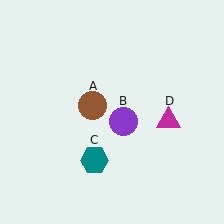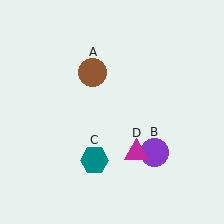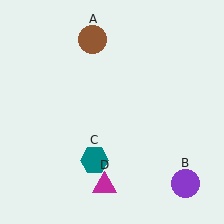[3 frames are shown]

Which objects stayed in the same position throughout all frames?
Teal hexagon (object C) remained stationary.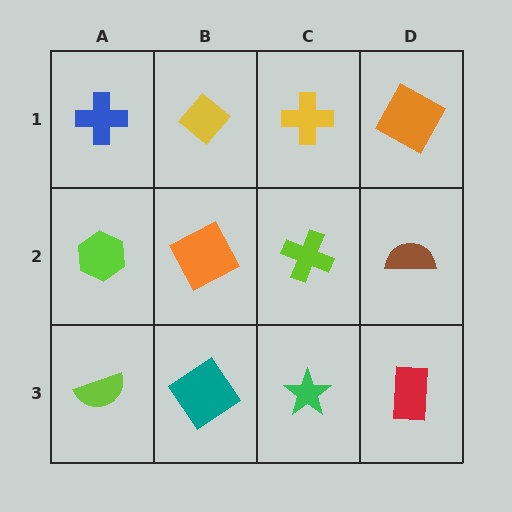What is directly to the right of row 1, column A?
A yellow diamond.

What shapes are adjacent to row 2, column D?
An orange square (row 1, column D), a red rectangle (row 3, column D), a lime cross (row 2, column C).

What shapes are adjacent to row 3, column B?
An orange square (row 2, column B), a lime semicircle (row 3, column A), a green star (row 3, column C).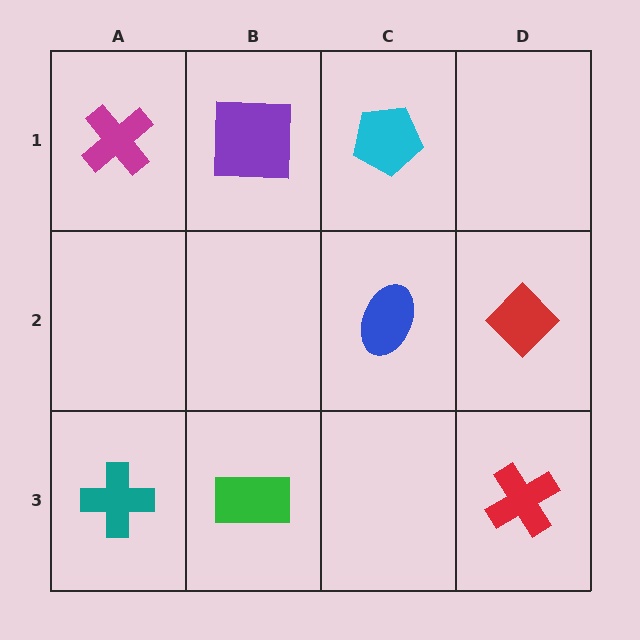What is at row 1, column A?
A magenta cross.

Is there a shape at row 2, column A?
No, that cell is empty.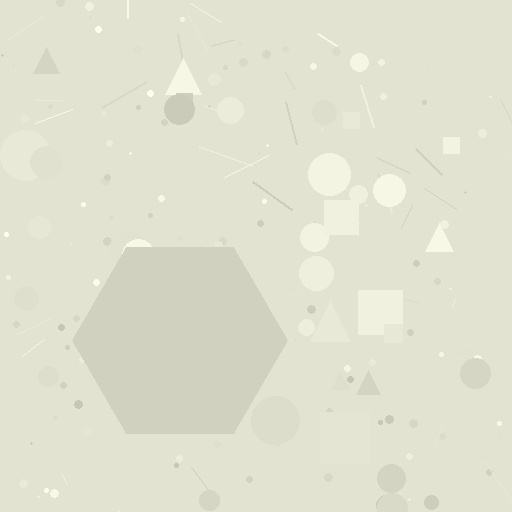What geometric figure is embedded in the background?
A hexagon is embedded in the background.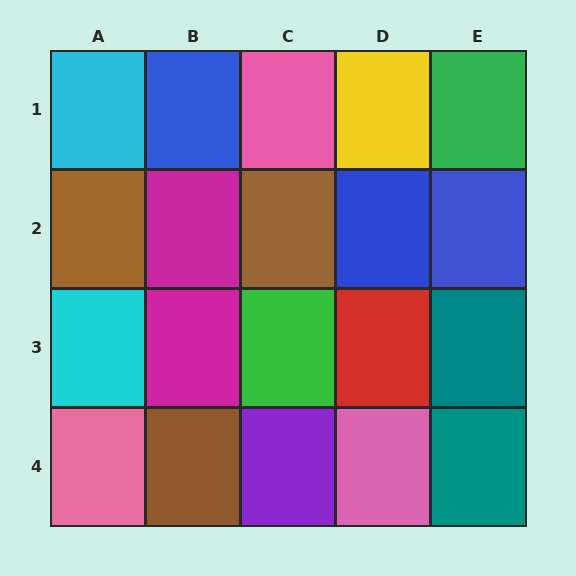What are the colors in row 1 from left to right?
Cyan, blue, pink, yellow, green.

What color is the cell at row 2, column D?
Blue.